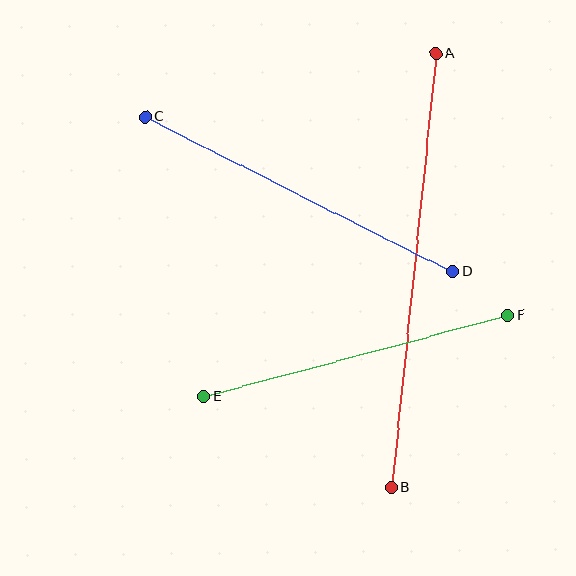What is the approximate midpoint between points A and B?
The midpoint is at approximately (414, 270) pixels.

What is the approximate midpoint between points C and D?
The midpoint is at approximately (299, 194) pixels.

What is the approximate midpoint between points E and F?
The midpoint is at approximately (356, 355) pixels.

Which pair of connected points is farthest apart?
Points A and B are farthest apart.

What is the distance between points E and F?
The distance is approximately 315 pixels.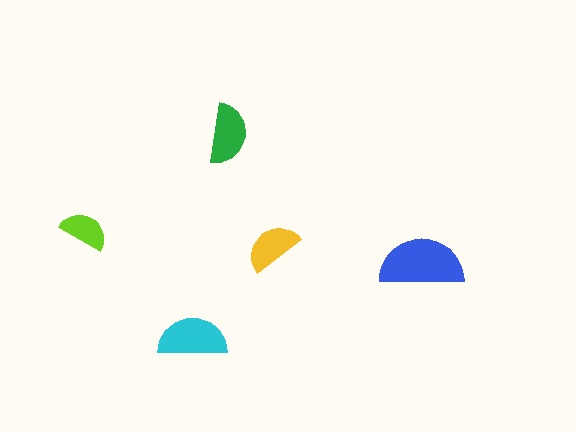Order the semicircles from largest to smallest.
the blue one, the cyan one, the green one, the yellow one, the lime one.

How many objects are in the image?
There are 5 objects in the image.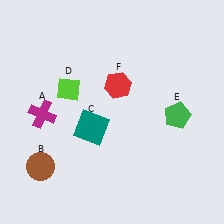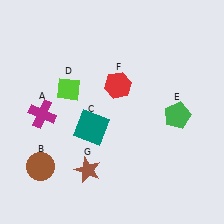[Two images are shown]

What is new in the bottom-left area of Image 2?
A brown star (G) was added in the bottom-left area of Image 2.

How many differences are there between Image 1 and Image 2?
There is 1 difference between the two images.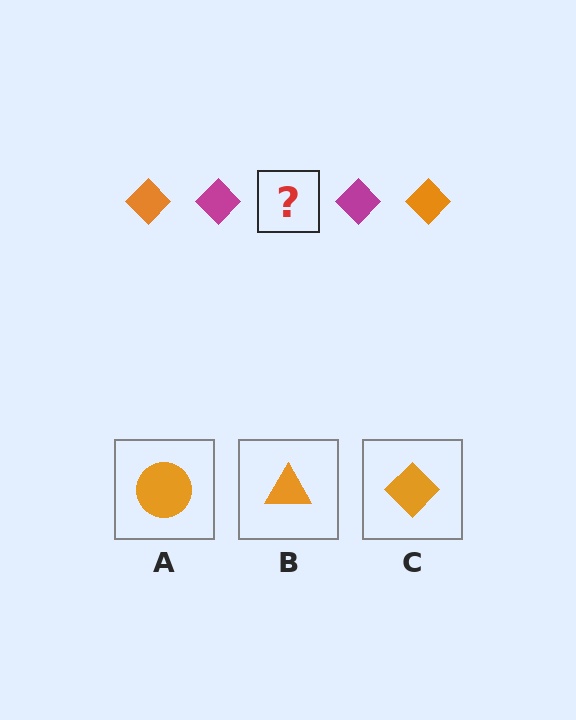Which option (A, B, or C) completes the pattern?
C.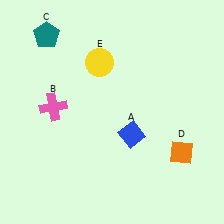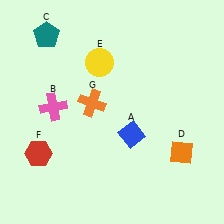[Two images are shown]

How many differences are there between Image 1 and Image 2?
There are 2 differences between the two images.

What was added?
A red hexagon (F), an orange cross (G) were added in Image 2.